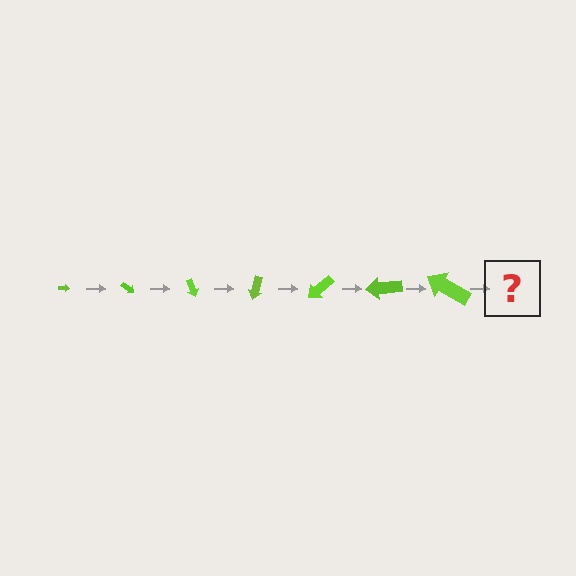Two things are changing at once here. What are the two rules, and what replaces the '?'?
The two rules are that the arrow grows larger each step and it rotates 35 degrees each step. The '?' should be an arrow, larger than the previous one and rotated 245 degrees from the start.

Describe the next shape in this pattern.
It should be an arrow, larger than the previous one and rotated 245 degrees from the start.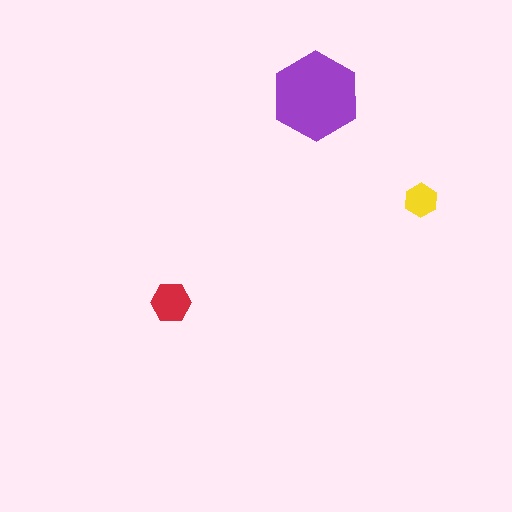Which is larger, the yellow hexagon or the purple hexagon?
The purple one.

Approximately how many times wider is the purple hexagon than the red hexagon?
About 2 times wider.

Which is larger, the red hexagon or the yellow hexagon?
The red one.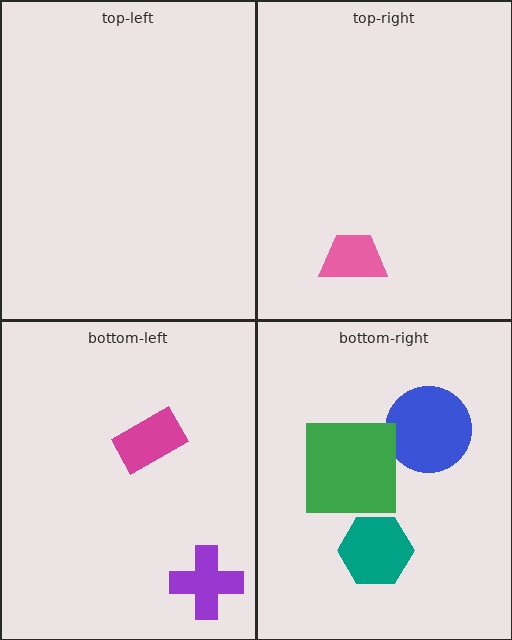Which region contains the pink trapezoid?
The top-right region.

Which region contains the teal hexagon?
The bottom-right region.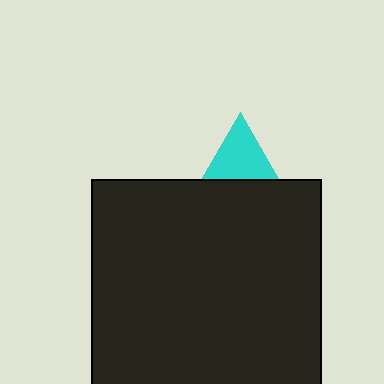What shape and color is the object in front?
The object in front is a black rectangle.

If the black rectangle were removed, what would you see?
You would see the complete cyan triangle.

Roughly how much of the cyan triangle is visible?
A small part of it is visible (roughly 33%).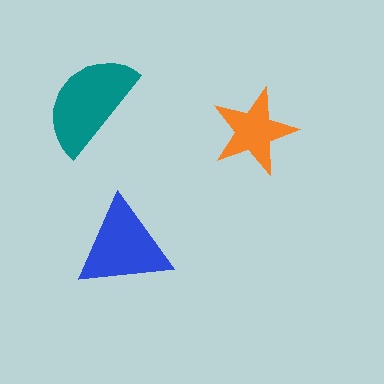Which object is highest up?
The teal semicircle is topmost.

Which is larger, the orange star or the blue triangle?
The blue triangle.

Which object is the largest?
The teal semicircle.